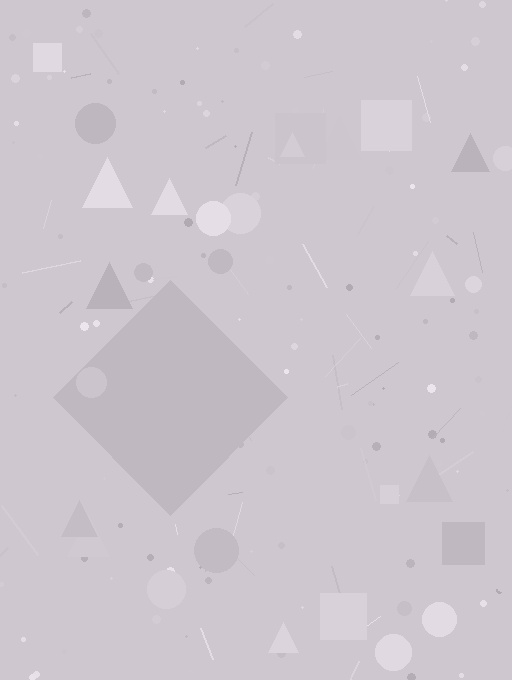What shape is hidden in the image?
A diamond is hidden in the image.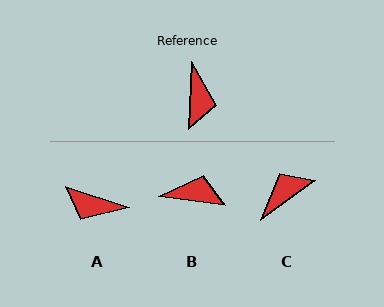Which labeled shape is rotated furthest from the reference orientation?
C, about 128 degrees away.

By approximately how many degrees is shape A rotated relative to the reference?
Approximately 106 degrees clockwise.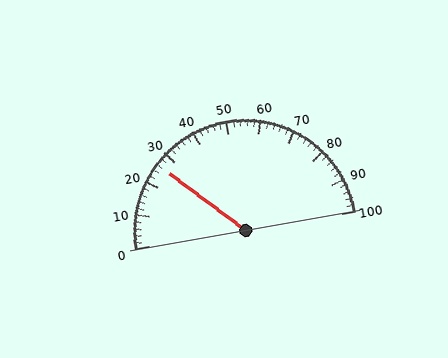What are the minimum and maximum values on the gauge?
The gauge ranges from 0 to 100.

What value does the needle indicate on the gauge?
The needle indicates approximately 26.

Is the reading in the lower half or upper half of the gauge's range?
The reading is in the lower half of the range (0 to 100).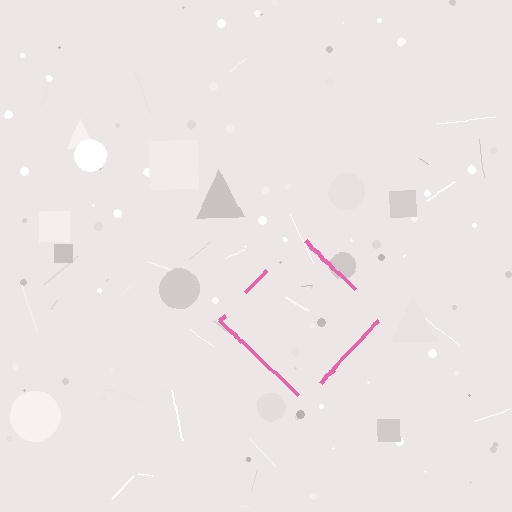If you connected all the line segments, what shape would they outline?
They would outline a diamond.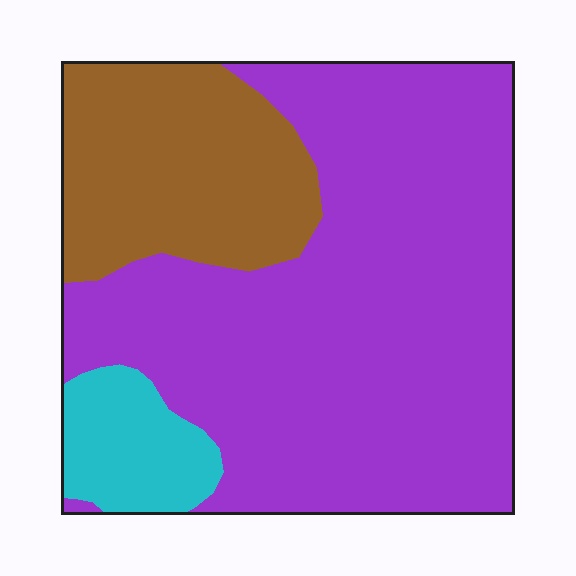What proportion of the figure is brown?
Brown takes up about one quarter (1/4) of the figure.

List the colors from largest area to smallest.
From largest to smallest: purple, brown, cyan.